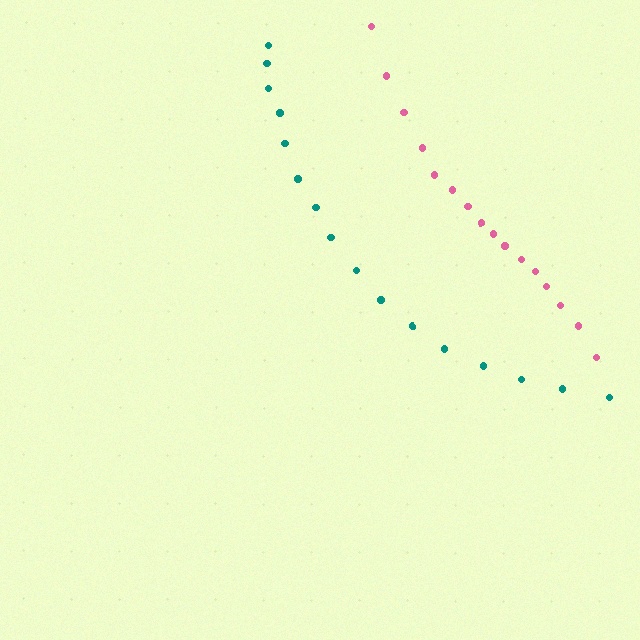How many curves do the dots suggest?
There are 2 distinct paths.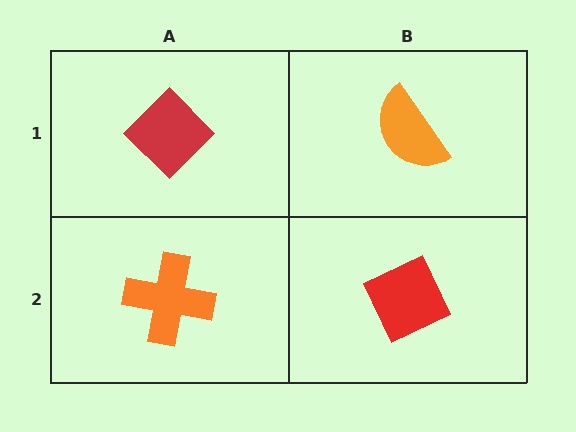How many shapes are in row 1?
2 shapes.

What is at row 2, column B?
A red diamond.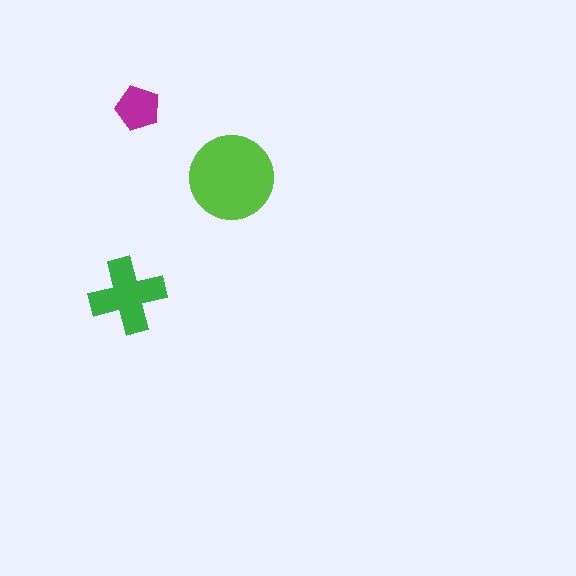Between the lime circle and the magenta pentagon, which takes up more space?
The lime circle.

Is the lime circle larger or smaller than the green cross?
Larger.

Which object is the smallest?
The magenta pentagon.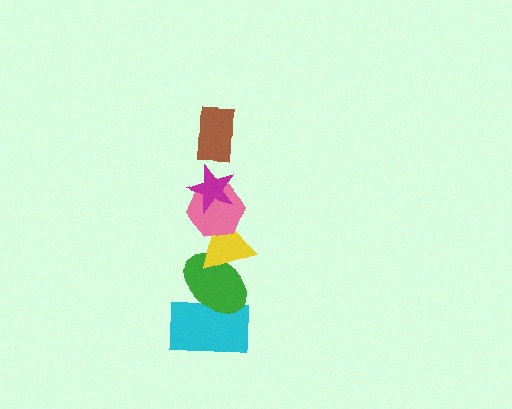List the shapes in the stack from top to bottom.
From top to bottom: the brown rectangle, the magenta star, the pink hexagon, the yellow triangle, the green ellipse, the cyan rectangle.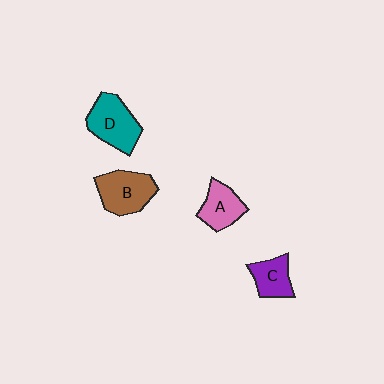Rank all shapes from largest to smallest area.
From largest to smallest: D (teal), B (brown), A (pink), C (purple).